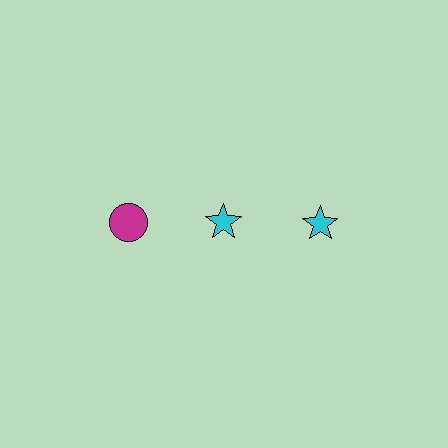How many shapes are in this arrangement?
There are 3 shapes arranged in a grid pattern.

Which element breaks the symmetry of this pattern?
The magenta circle in the top row, leftmost column breaks the symmetry. All other shapes are cyan stars.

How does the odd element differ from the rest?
It differs in both color (magenta instead of cyan) and shape (circle instead of star).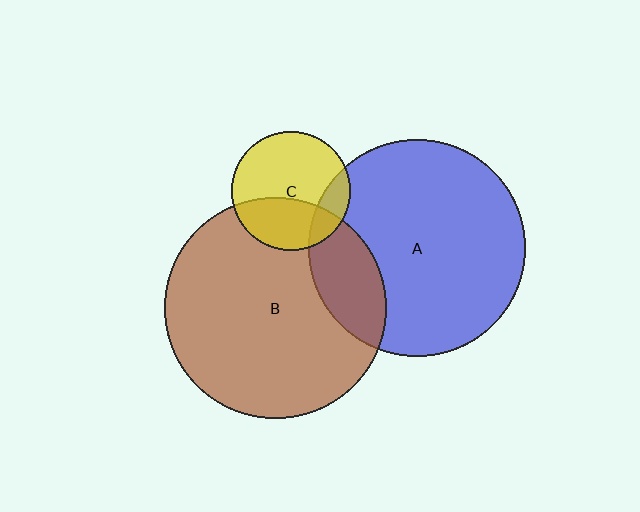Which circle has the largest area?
Circle B (brown).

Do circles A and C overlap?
Yes.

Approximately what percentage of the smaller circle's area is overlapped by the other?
Approximately 15%.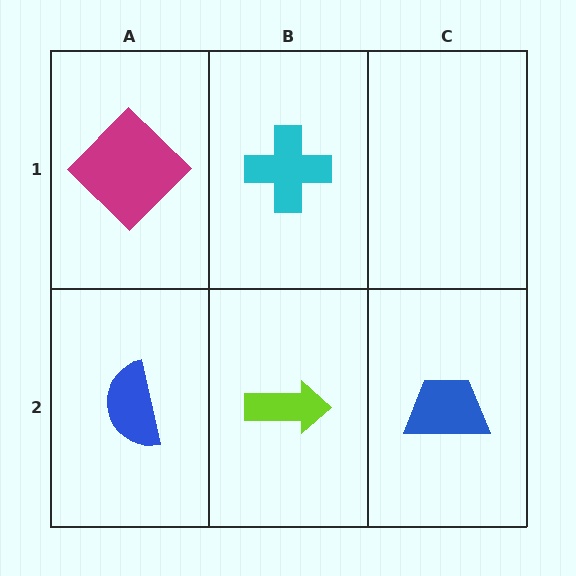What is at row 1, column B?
A cyan cross.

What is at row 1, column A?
A magenta diamond.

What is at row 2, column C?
A blue trapezoid.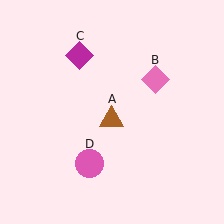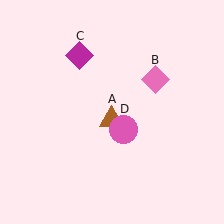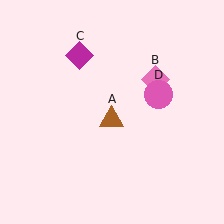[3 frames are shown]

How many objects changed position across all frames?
1 object changed position: pink circle (object D).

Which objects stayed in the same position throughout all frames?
Brown triangle (object A) and pink diamond (object B) and magenta diamond (object C) remained stationary.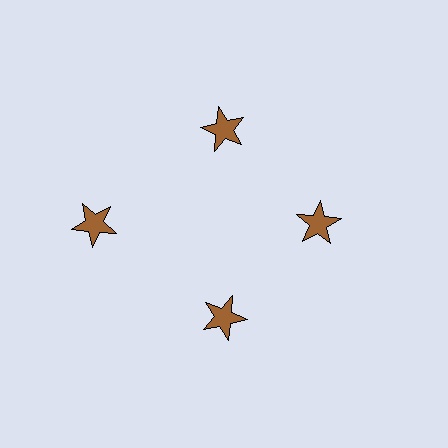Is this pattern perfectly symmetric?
No. The 4 brown stars are arranged in a ring, but one element near the 9 o'clock position is pushed outward from the center, breaking the 4-fold rotational symmetry.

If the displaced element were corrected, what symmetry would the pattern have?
It would have 4-fold rotational symmetry — the pattern would map onto itself every 90 degrees.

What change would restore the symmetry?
The symmetry would be restored by moving it inward, back onto the ring so that all 4 stars sit at equal angles and equal distance from the center.